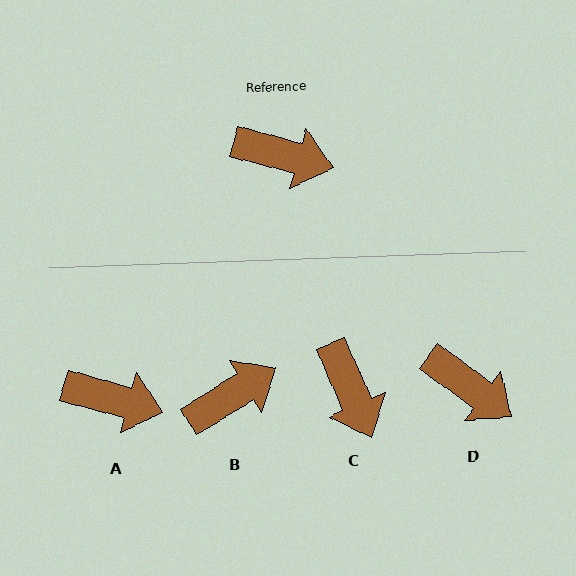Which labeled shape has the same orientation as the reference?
A.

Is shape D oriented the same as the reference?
No, it is off by about 21 degrees.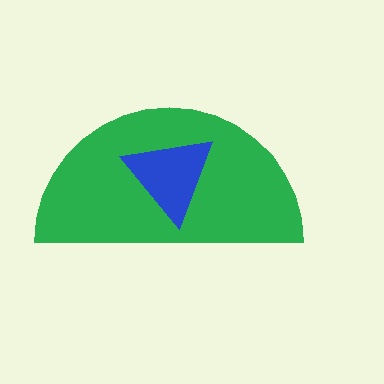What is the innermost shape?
The blue triangle.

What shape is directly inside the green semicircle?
The blue triangle.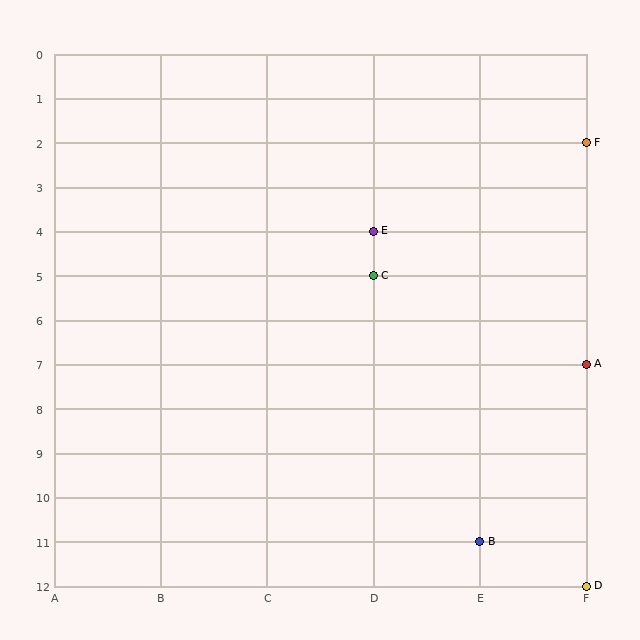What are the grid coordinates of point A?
Point A is at grid coordinates (F, 7).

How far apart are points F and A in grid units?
Points F and A are 5 rows apart.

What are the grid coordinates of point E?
Point E is at grid coordinates (D, 4).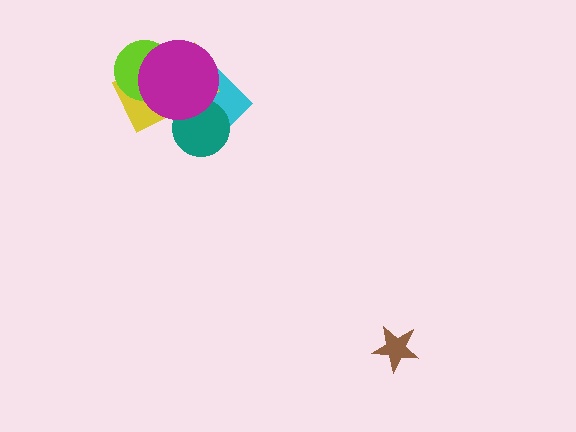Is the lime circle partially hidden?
Yes, it is partially covered by another shape.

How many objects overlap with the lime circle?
3 objects overlap with the lime circle.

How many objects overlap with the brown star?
0 objects overlap with the brown star.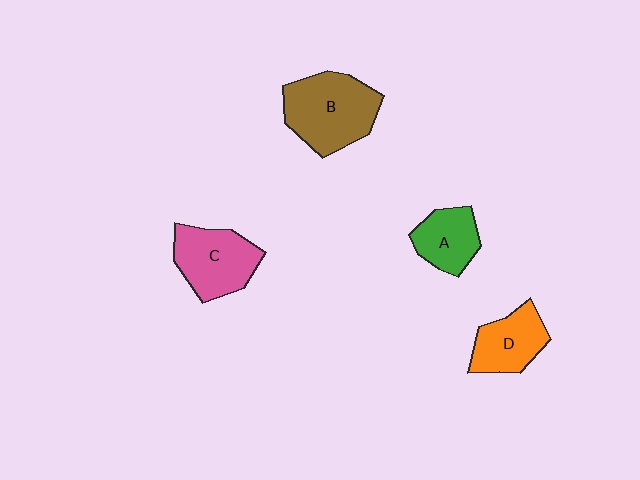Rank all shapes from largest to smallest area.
From largest to smallest: B (brown), C (pink), D (orange), A (green).